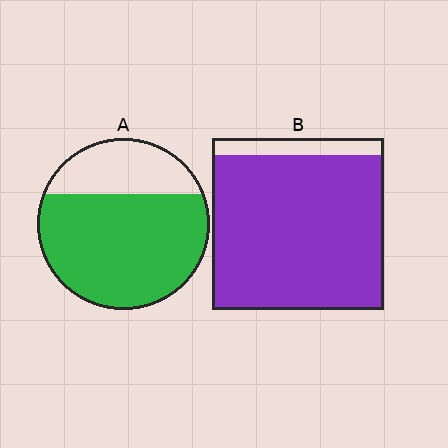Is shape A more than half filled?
Yes.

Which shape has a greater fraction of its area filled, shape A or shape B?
Shape B.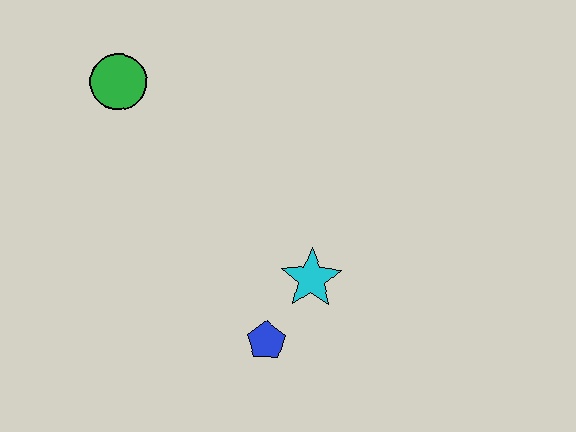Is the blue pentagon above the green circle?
No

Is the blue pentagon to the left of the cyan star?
Yes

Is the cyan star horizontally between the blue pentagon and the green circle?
No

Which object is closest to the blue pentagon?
The cyan star is closest to the blue pentagon.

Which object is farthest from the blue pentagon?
The green circle is farthest from the blue pentagon.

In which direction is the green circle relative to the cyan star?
The green circle is to the left of the cyan star.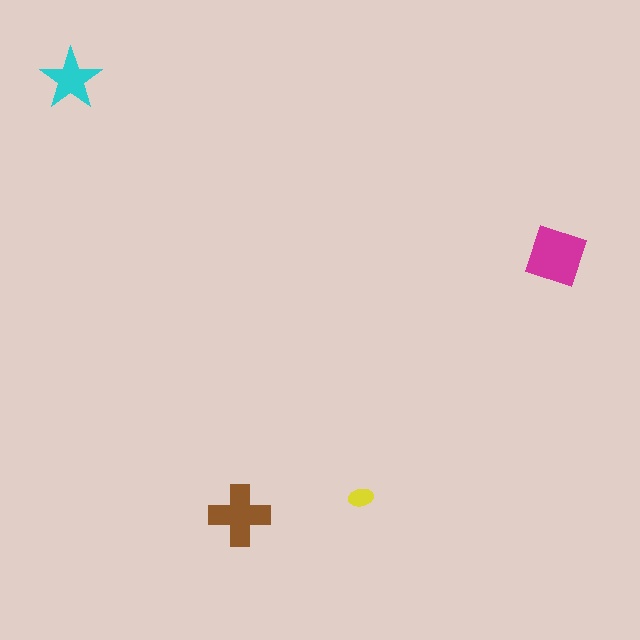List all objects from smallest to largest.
The yellow ellipse, the cyan star, the brown cross, the magenta diamond.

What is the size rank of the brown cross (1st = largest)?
2nd.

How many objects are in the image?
There are 4 objects in the image.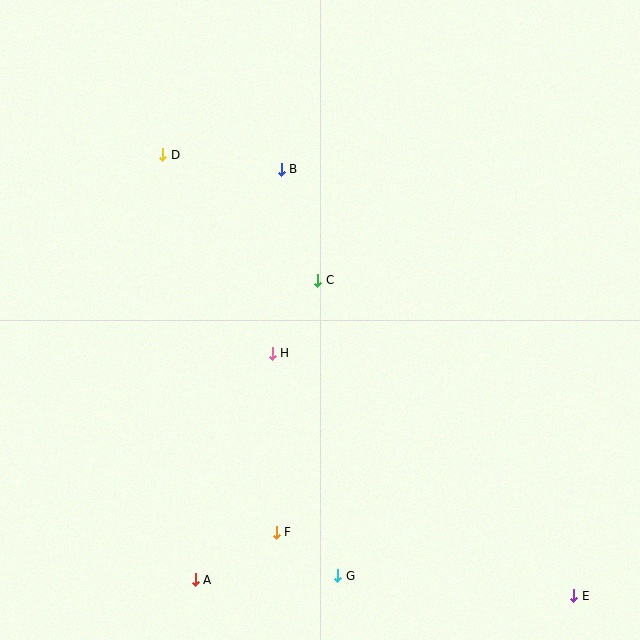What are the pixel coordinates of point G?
Point G is at (338, 576).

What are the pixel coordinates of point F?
Point F is at (276, 532).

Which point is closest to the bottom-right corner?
Point E is closest to the bottom-right corner.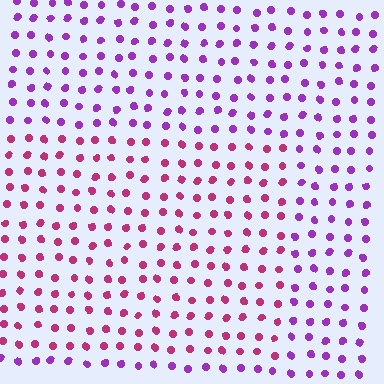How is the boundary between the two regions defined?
The boundary is defined purely by a slight shift in hue (about 43 degrees). Spacing, size, and orientation are identical on both sides.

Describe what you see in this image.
The image is filled with small purple elements in a uniform arrangement. A rectangle-shaped region is visible where the elements are tinted to a slightly different hue, forming a subtle color boundary.